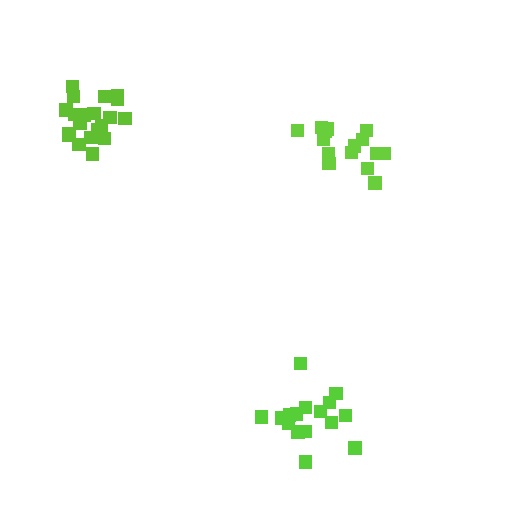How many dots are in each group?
Group 1: 16 dots, Group 2: 15 dots, Group 3: 20 dots (51 total).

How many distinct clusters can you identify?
There are 3 distinct clusters.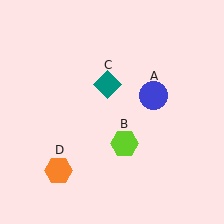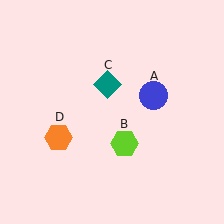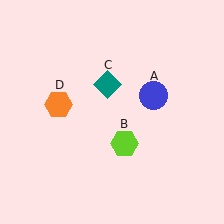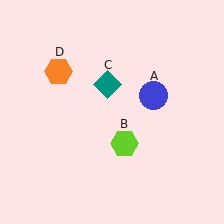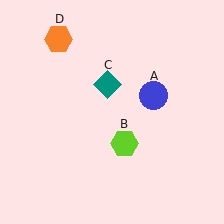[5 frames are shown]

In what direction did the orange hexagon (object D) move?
The orange hexagon (object D) moved up.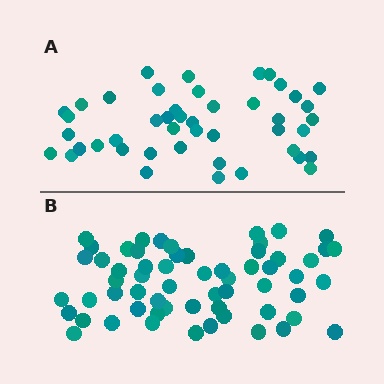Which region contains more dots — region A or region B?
Region B (the bottom region) has more dots.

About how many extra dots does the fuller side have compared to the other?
Region B has approximately 15 more dots than region A.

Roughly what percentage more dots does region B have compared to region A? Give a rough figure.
About 35% more.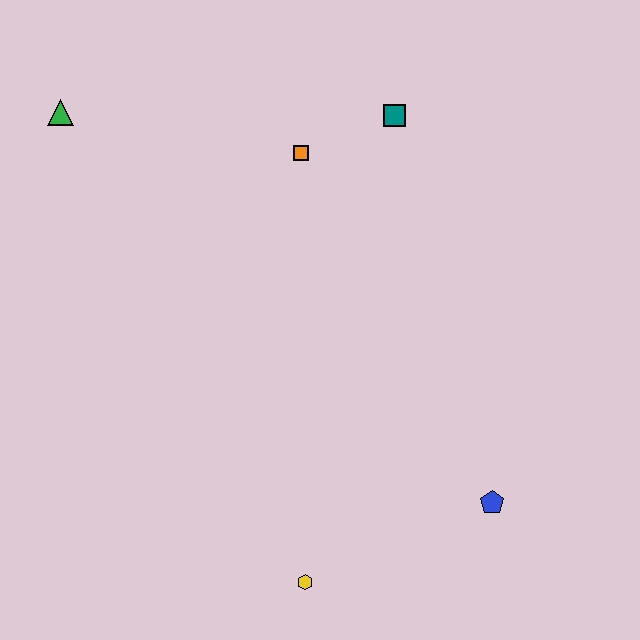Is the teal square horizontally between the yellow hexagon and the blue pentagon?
Yes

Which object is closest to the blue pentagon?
The yellow hexagon is closest to the blue pentagon.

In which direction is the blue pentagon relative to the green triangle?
The blue pentagon is to the right of the green triangle.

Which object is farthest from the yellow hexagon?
The green triangle is farthest from the yellow hexagon.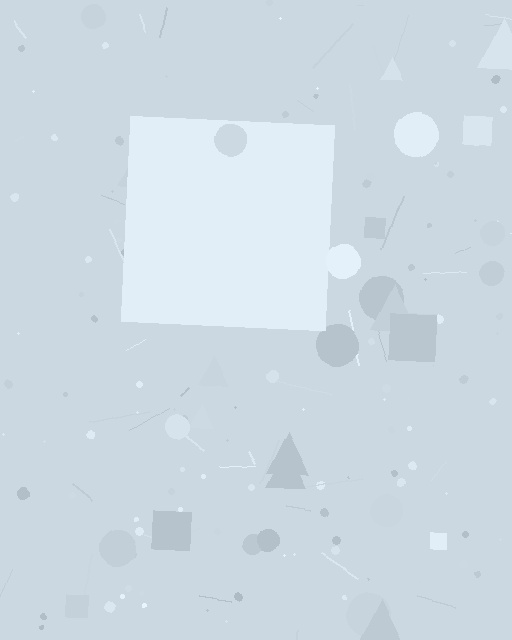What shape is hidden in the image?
A square is hidden in the image.